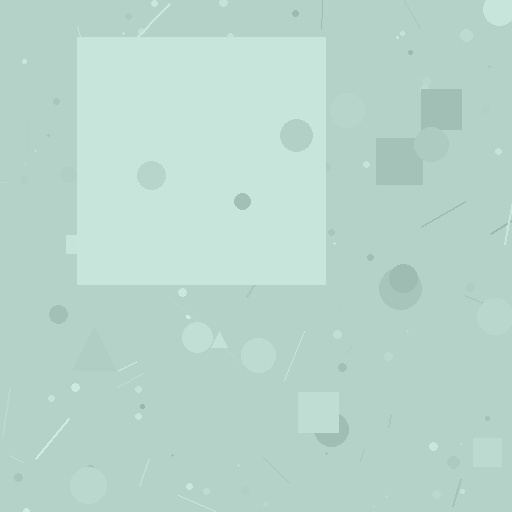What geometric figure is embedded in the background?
A square is embedded in the background.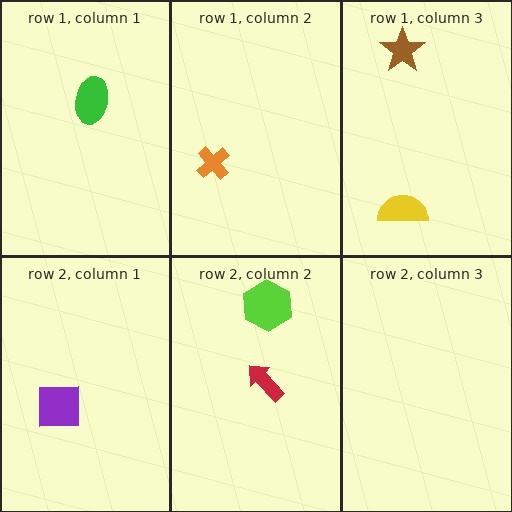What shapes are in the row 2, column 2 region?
The red arrow, the lime hexagon.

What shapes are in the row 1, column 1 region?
The green ellipse.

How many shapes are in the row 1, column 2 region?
1.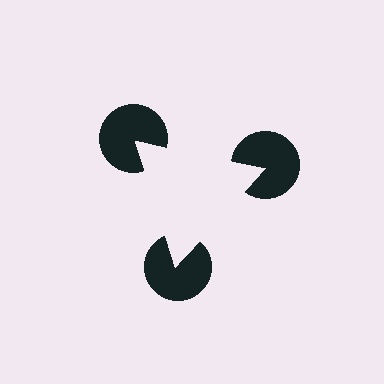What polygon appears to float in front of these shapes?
An illusory triangle — its edges are inferred from the aligned wedge cuts in the pac-man discs, not physically drawn.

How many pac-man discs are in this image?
There are 3 — one at each vertex of the illusory triangle.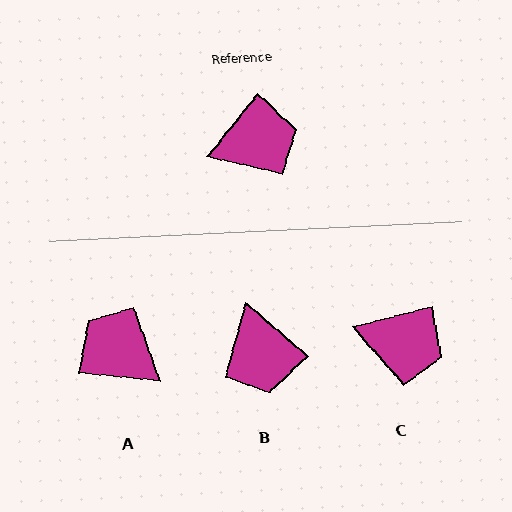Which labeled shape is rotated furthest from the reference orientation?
A, about 123 degrees away.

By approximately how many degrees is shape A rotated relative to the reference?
Approximately 123 degrees counter-clockwise.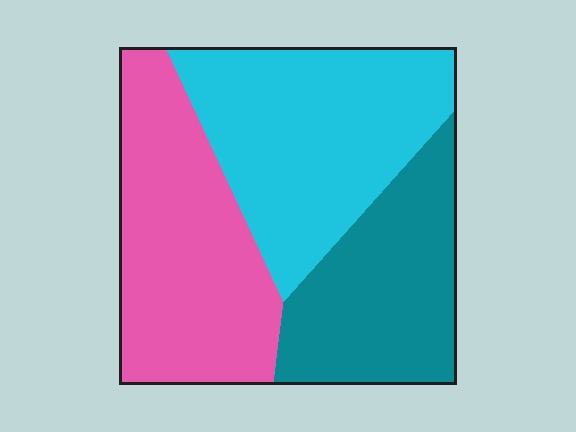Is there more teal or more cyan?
Cyan.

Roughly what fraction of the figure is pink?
Pink takes up about one third (1/3) of the figure.